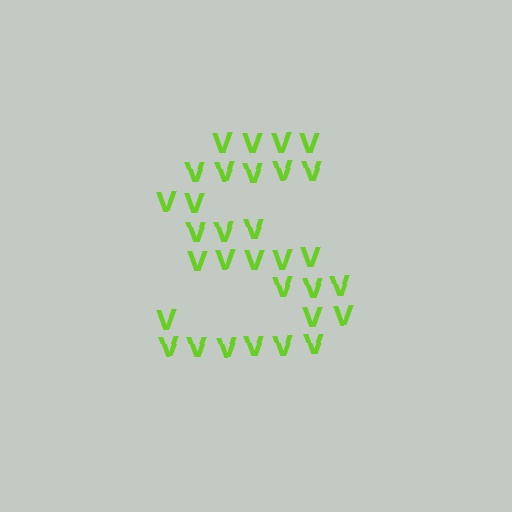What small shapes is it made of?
It is made of small letter V's.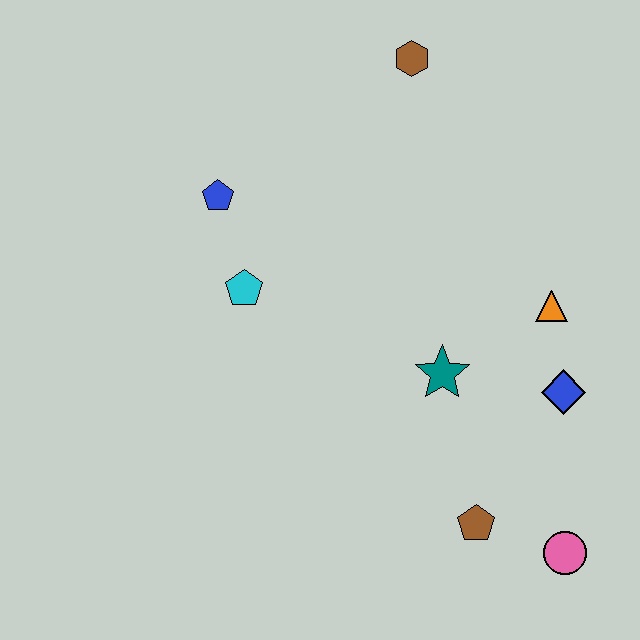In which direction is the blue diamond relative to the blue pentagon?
The blue diamond is to the right of the blue pentagon.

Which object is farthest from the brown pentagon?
The brown hexagon is farthest from the brown pentagon.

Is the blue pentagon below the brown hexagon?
Yes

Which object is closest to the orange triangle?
The blue diamond is closest to the orange triangle.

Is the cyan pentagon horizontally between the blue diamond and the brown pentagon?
No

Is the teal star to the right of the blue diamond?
No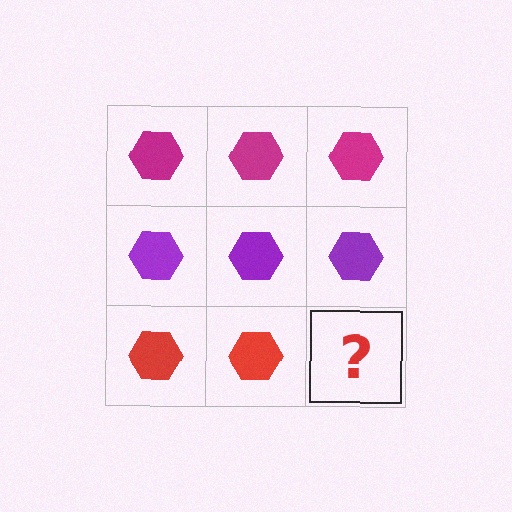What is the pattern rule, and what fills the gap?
The rule is that each row has a consistent color. The gap should be filled with a red hexagon.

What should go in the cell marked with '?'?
The missing cell should contain a red hexagon.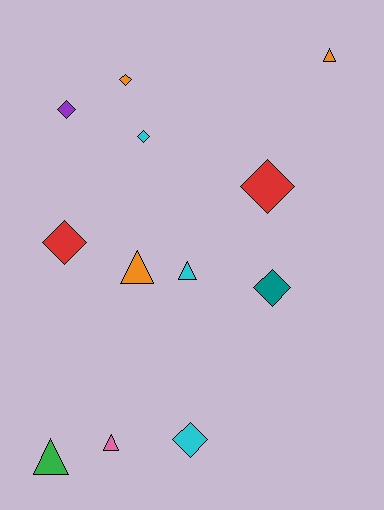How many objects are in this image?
There are 12 objects.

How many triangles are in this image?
There are 5 triangles.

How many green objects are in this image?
There is 1 green object.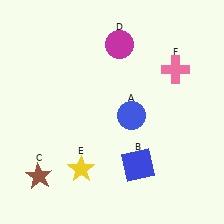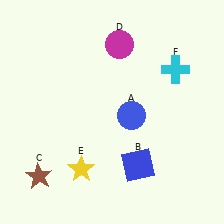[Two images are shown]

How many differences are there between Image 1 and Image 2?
There is 1 difference between the two images.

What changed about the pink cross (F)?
In Image 1, F is pink. In Image 2, it changed to cyan.